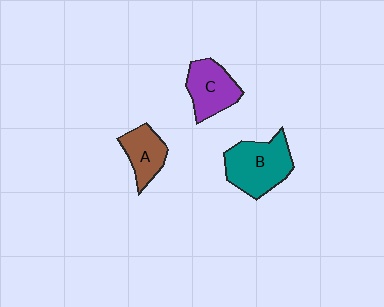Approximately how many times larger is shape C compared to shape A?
Approximately 1.3 times.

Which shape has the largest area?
Shape B (teal).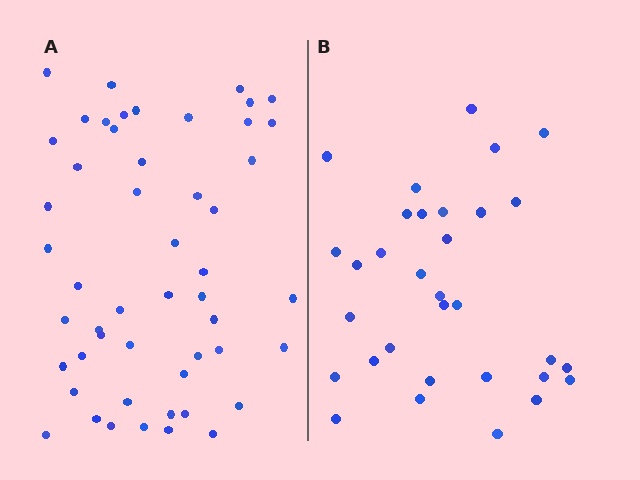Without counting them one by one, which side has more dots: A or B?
Region A (the left region) has more dots.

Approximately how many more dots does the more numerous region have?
Region A has approximately 20 more dots than region B.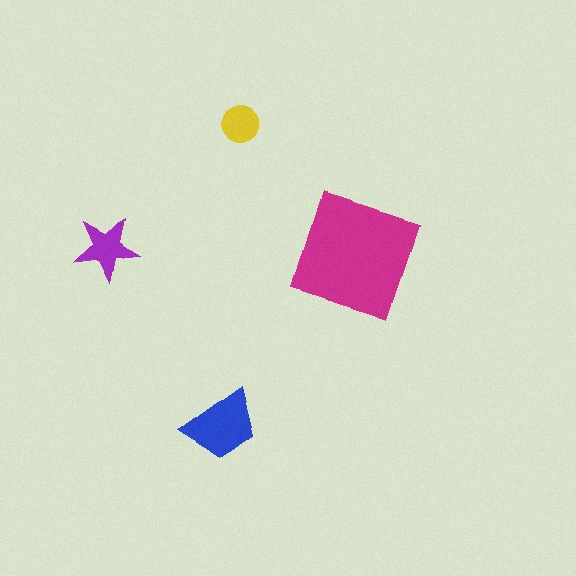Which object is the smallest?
The yellow circle.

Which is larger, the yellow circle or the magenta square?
The magenta square.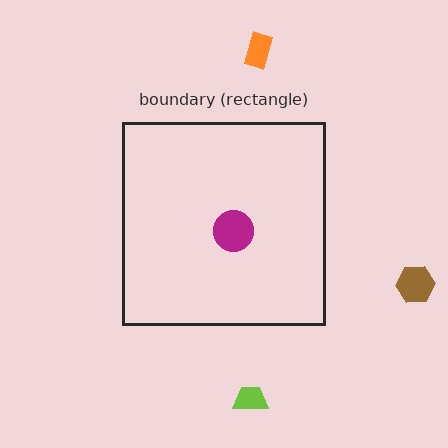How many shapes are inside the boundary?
1 inside, 3 outside.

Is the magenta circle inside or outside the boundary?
Inside.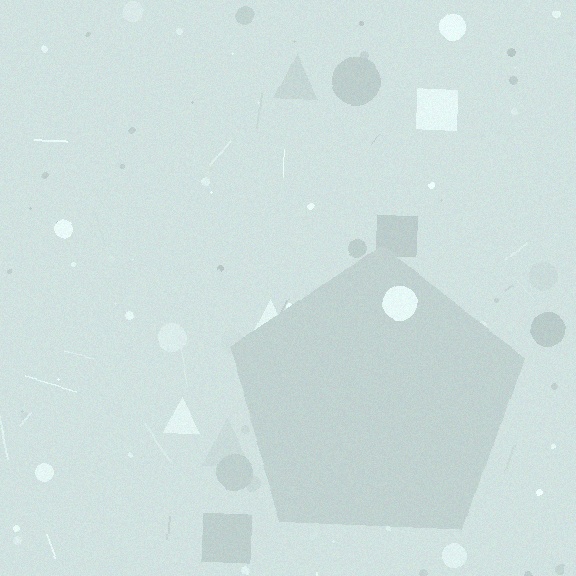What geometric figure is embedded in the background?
A pentagon is embedded in the background.